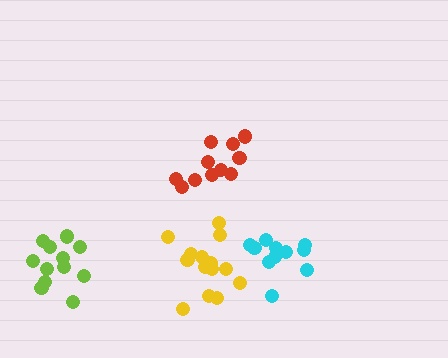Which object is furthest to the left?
The lime cluster is leftmost.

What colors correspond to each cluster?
The clusters are colored: cyan, lime, red, yellow.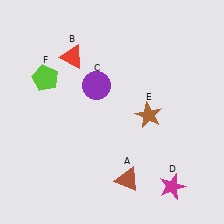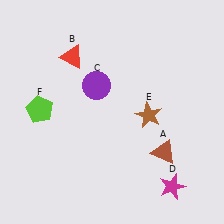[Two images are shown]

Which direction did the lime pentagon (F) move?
The lime pentagon (F) moved down.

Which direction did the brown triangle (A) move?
The brown triangle (A) moved right.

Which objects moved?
The objects that moved are: the brown triangle (A), the lime pentagon (F).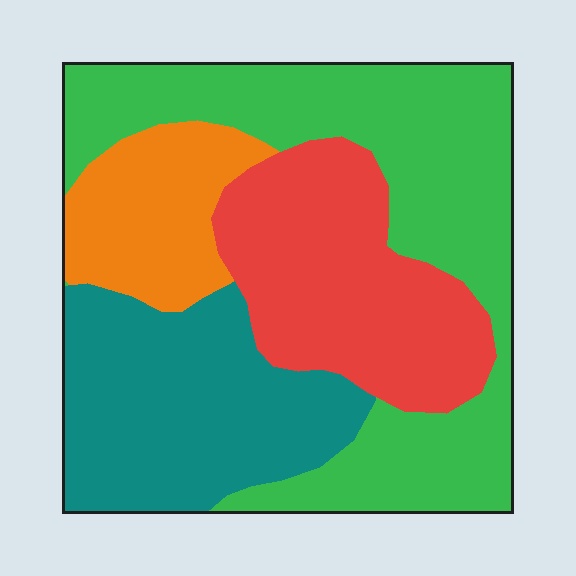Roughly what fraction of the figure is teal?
Teal covers 25% of the figure.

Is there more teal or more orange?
Teal.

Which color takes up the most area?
Green, at roughly 40%.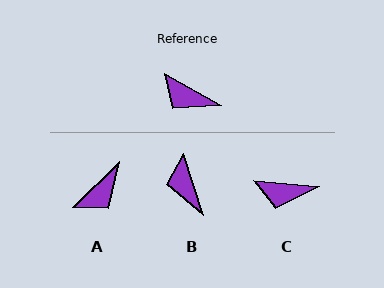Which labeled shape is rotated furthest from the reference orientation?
A, about 74 degrees away.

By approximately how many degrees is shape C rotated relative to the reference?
Approximately 23 degrees counter-clockwise.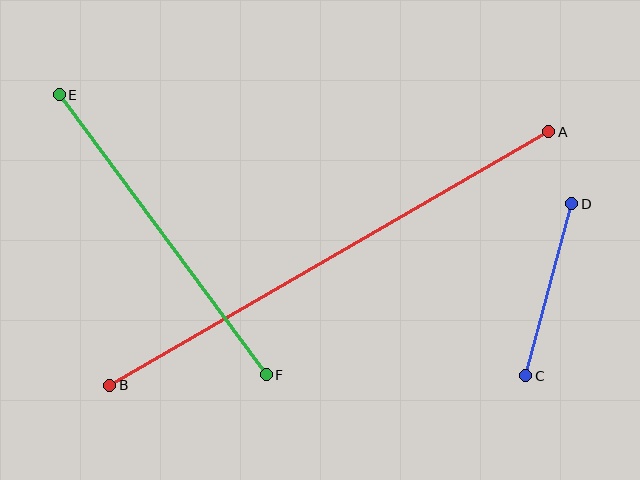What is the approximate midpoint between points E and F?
The midpoint is at approximately (163, 235) pixels.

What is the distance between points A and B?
The distance is approximately 507 pixels.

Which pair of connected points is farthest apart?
Points A and B are farthest apart.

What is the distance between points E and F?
The distance is approximately 349 pixels.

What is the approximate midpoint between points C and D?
The midpoint is at approximately (549, 290) pixels.